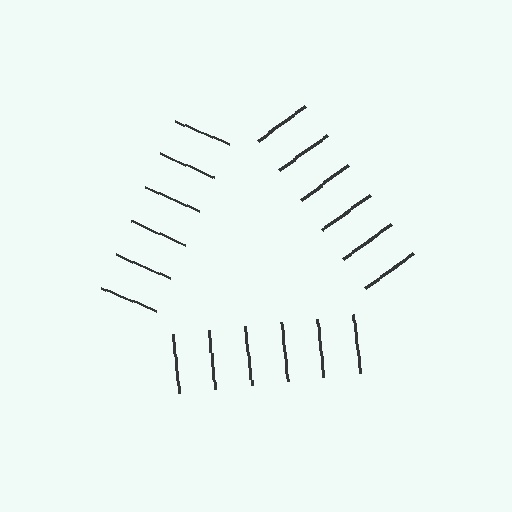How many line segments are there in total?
18 — 6 along each of the 3 edges.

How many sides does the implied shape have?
3 sides — the line-ends trace a triangle.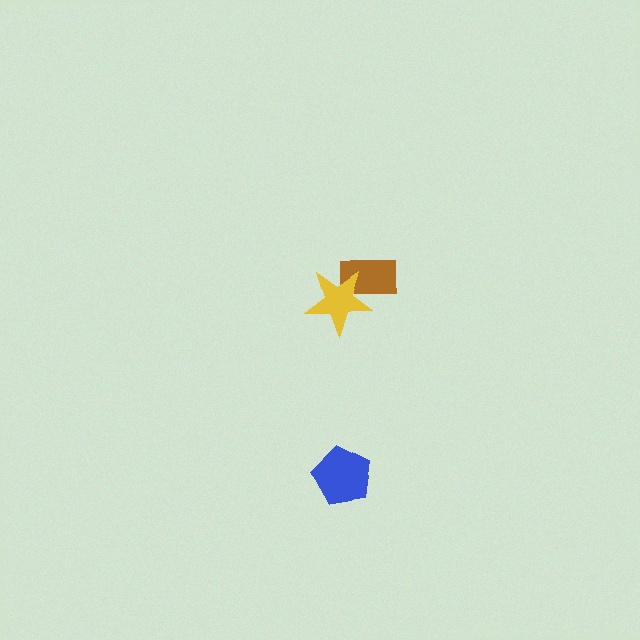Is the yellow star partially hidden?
No, no other shape covers it.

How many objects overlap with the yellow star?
1 object overlaps with the yellow star.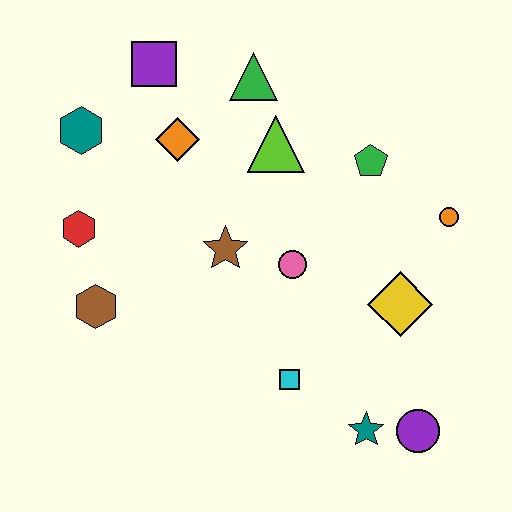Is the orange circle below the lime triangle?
Yes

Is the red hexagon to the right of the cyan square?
No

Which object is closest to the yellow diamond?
The orange circle is closest to the yellow diamond.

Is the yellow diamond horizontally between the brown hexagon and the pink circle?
No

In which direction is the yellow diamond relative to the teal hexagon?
The yellow diamond is to the right of the teal hexagon.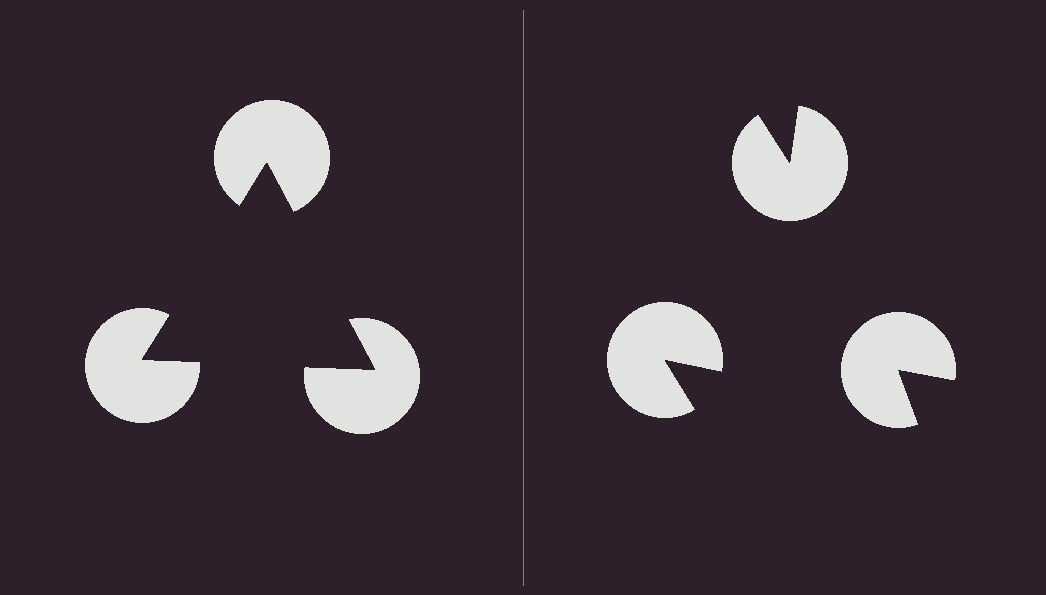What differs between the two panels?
The pac-man discs are positioned identically on both sides; only the wedge orientations differ. On the left they align to a triangle; on the right they are misaligned.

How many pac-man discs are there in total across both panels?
6 — 3 on each side.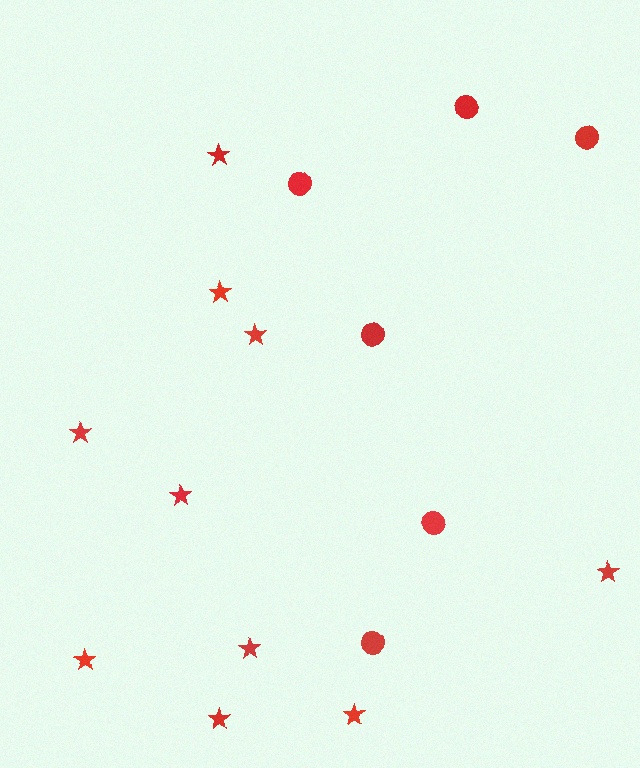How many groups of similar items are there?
There are 2 groups: one group of circles (6) and one group of stars (10).